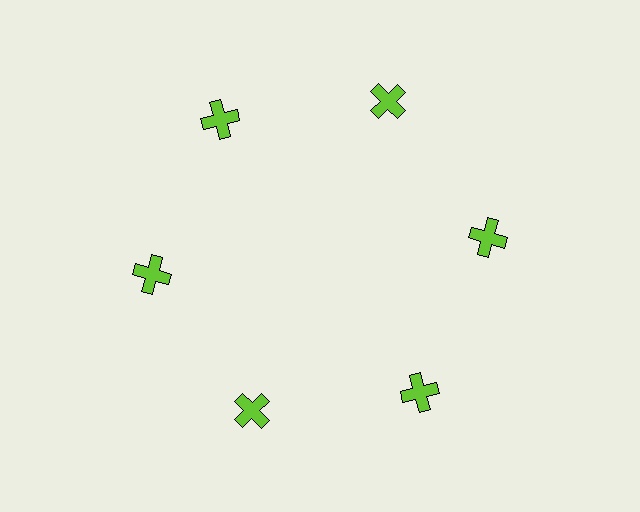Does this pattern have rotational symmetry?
Yes, this pattern has 6-fold rotational symmetry. It looks the same after rotating 60 degrees around the center.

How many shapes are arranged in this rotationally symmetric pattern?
There are 6 shapes, arranged in 6 groups of 1.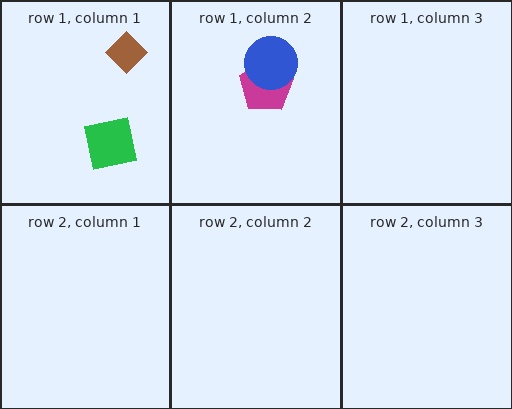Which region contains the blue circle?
The row 1, column 2 region.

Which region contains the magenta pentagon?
The row 1, column 2 region.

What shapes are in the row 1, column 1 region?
The brown diamond, the green square.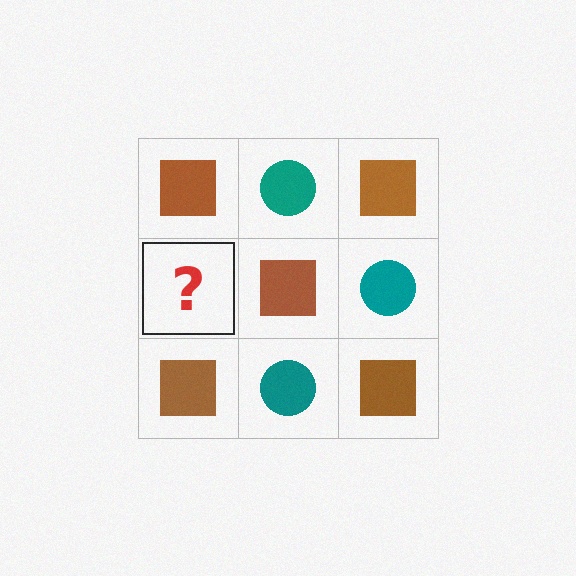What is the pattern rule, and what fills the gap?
The rule is that it alternates brown square and teal circle in a checkerboard pattern. The gap should be filled with a teal circle.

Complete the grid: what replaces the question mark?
The question mark should be replaced with a teal circle.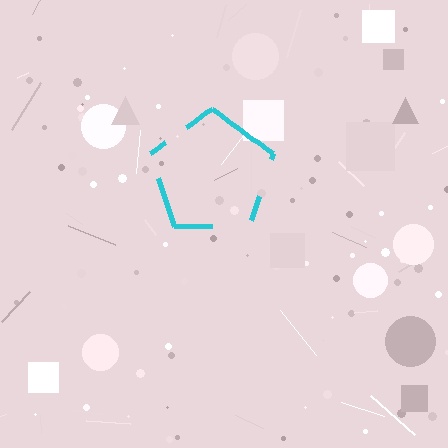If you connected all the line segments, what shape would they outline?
They would outline a pentagon.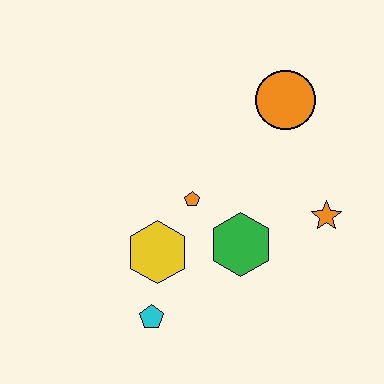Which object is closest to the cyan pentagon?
The yellow hexagon is closest to the cyan pentagon.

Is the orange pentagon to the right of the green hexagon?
No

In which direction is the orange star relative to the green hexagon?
The orange star is to the right of the green hexagon.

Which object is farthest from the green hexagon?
The orange circle is farthest from the green hexagon.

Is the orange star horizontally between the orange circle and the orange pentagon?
No